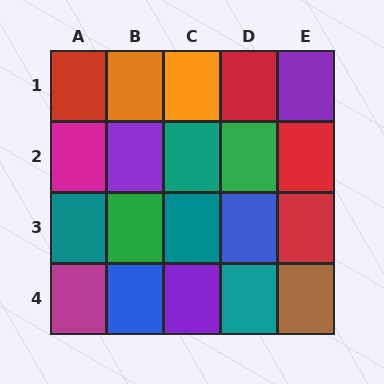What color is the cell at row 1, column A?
Red.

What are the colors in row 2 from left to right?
Magenta, purple, teal, green, red.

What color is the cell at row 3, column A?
Teal.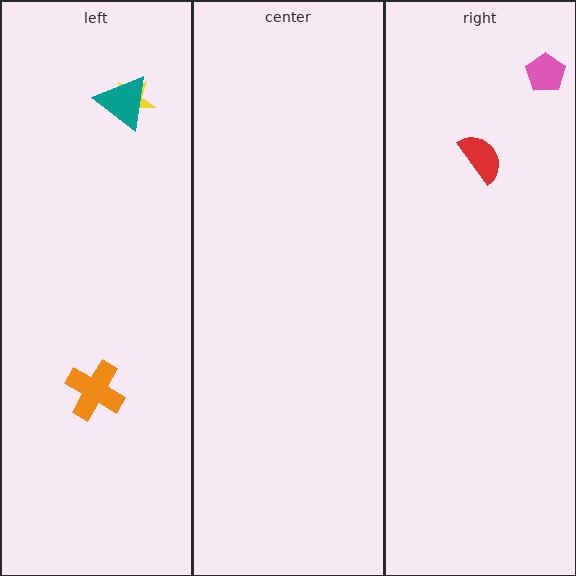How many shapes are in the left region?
3.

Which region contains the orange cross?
The left region.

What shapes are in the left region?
The orange cross, the yellow star, the teal triangle.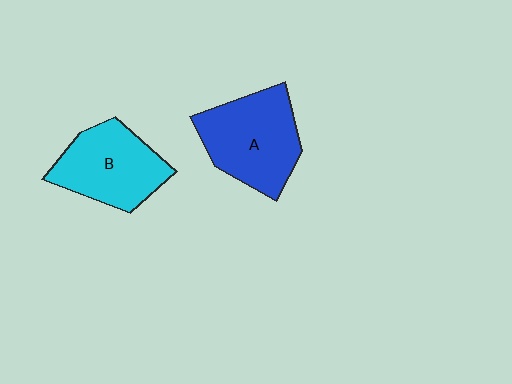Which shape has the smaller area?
Shape B (cyan).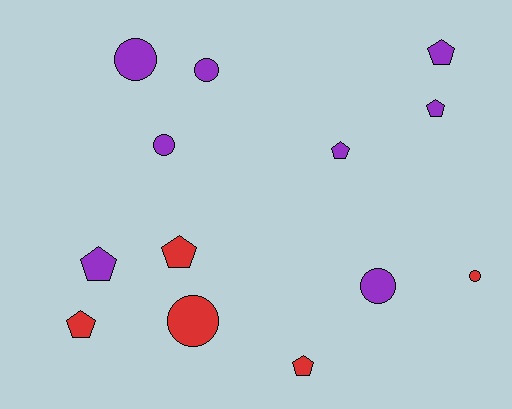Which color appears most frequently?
Purple, with 8 objects.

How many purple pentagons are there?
There are 4 purple pentagons.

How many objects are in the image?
There are 13 objects.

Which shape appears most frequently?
Pentagon, with 7 objects.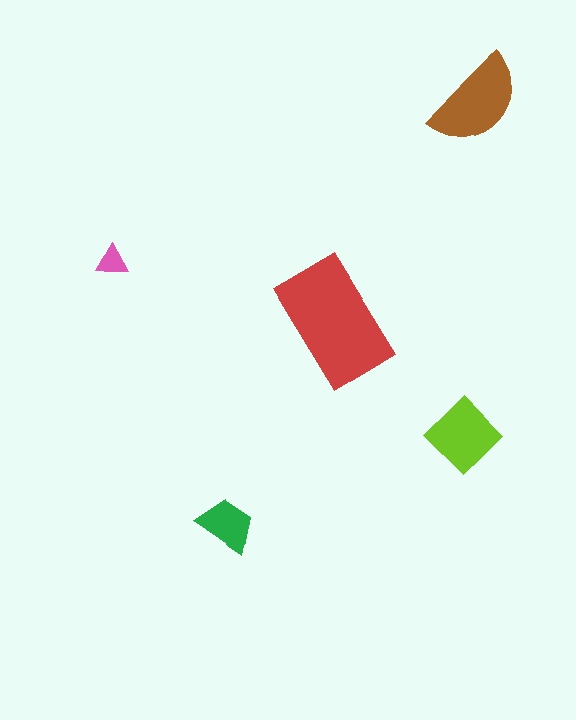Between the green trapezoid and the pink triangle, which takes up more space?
The green trapezoid.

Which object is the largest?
The red rectangle.